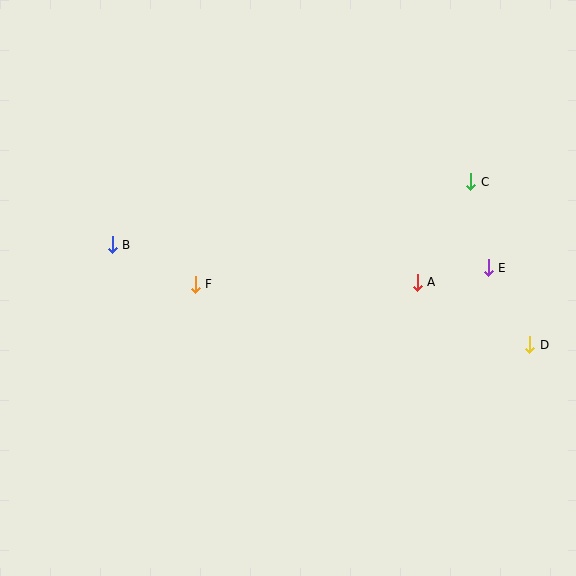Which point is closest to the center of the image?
Point F at (195, 284) is closest to the center.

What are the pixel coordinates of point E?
Point E is at (488, 268).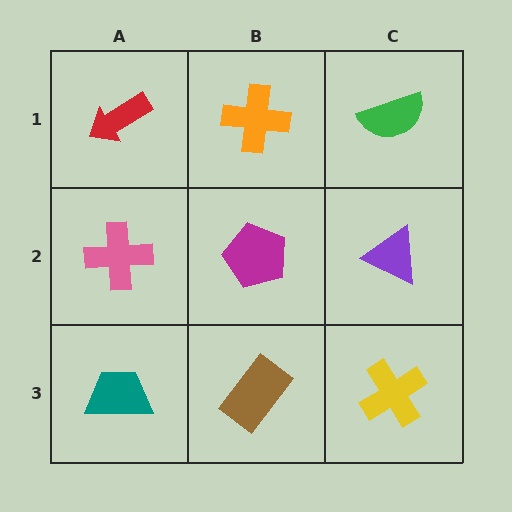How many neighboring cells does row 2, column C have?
3.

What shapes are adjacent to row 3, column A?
A pink cross (row 2, column A), a brown rectangle (row 3, column B).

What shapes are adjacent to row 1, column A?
A pink cross (row 2, column A), an orange cross (row 1, column B).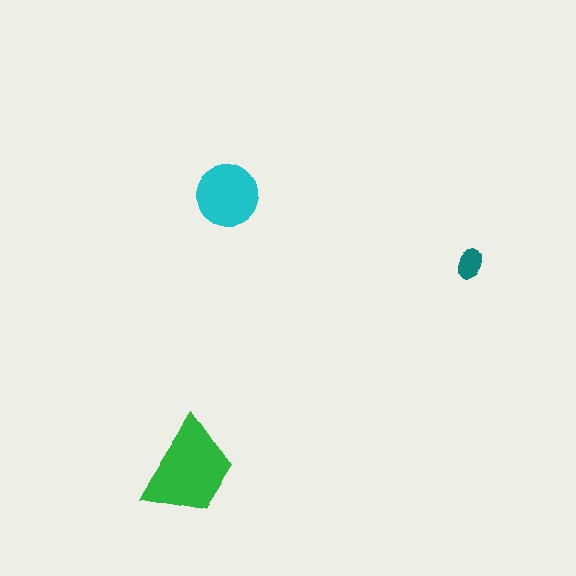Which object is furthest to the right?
The teal ellipse is rightmost.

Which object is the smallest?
The teal ellipse.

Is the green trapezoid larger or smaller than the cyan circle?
Larger.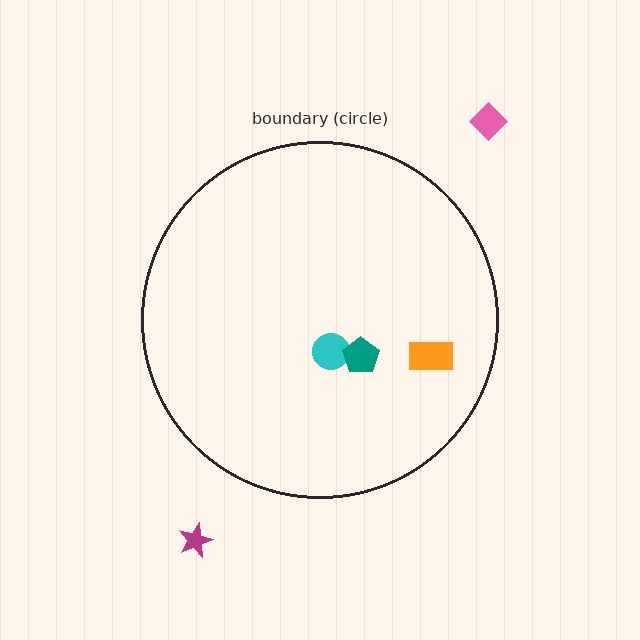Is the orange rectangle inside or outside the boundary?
Inside.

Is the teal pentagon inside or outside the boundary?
Inside.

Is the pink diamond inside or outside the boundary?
Outside.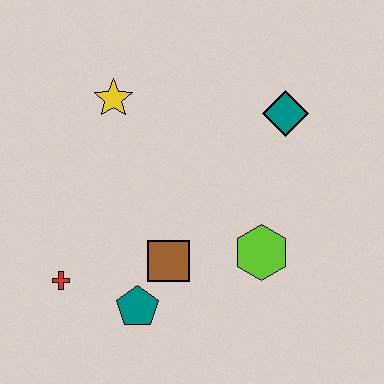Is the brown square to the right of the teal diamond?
No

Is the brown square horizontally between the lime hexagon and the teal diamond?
No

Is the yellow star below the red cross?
No